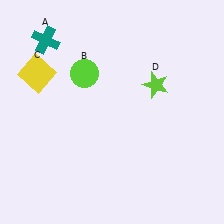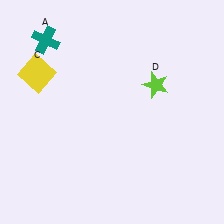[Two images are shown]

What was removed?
The lime circle (B) was removed in Image 2.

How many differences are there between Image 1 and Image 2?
There is 1 difference between the two images.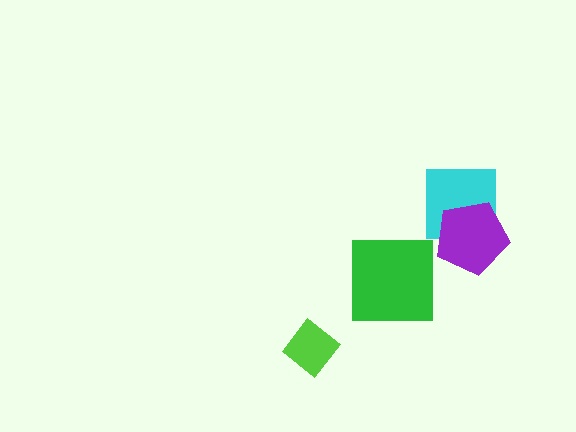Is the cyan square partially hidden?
Yes, it is partially covered by another shape.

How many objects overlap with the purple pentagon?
1 object overlaps with the purple pentagon.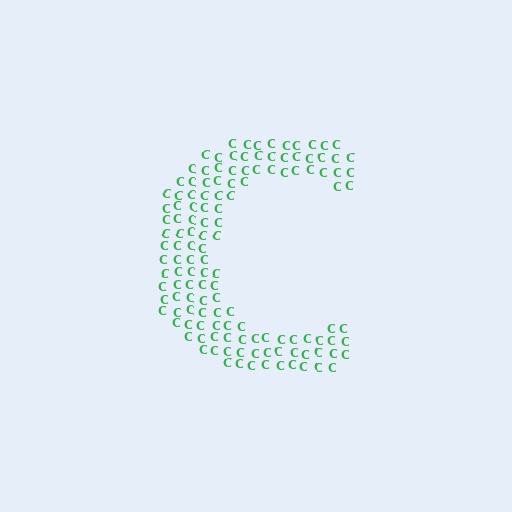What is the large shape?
The large shape is the letter C.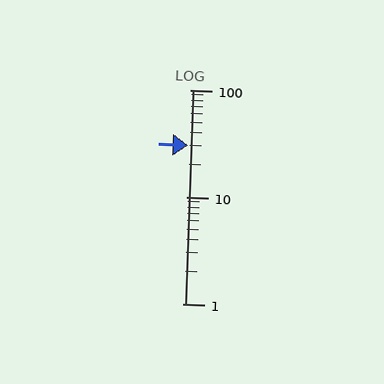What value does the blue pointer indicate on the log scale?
The pointer indicates approximately 30.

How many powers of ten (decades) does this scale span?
The scale spans 2 decades, from 1 to 100.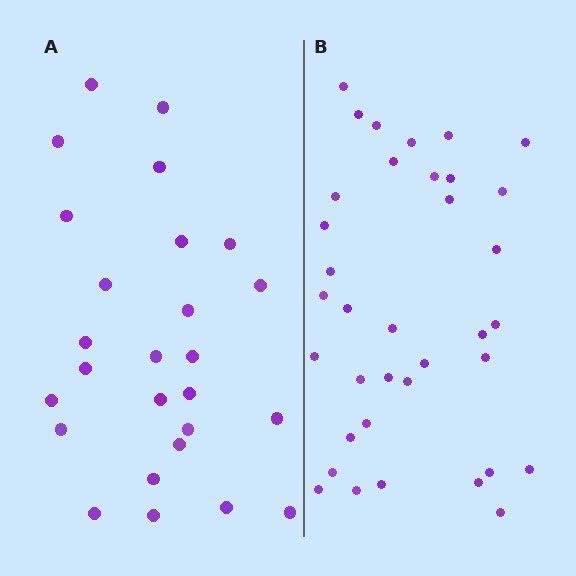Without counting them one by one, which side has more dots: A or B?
Region B (the right region) has more dots.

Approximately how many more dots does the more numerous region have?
Region B has roughly 10 or so more dots than region A.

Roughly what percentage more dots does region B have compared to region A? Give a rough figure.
About 40% more.